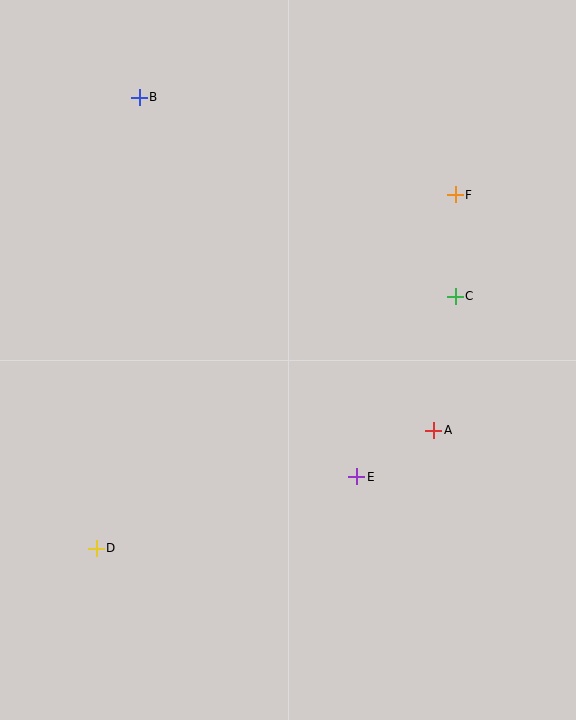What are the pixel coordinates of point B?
Point B is at (139, 97).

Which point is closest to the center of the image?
Point E at (357, 477) is closest to the center.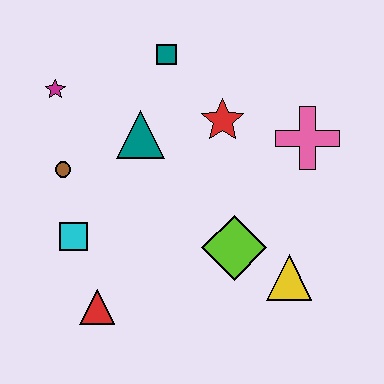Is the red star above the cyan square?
Yes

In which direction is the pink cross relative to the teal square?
The pink cross is to the right of the teal square.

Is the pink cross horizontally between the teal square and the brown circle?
No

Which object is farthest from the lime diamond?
The magenta star is farthest from the lime diamond.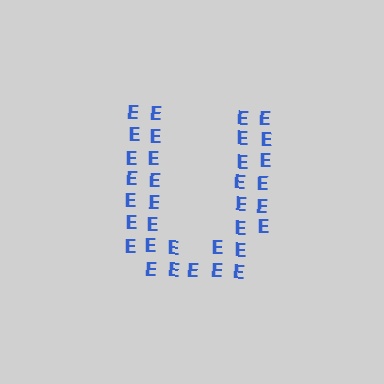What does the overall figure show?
The overall figure shows the letter U.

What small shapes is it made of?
It is made of small letter E's.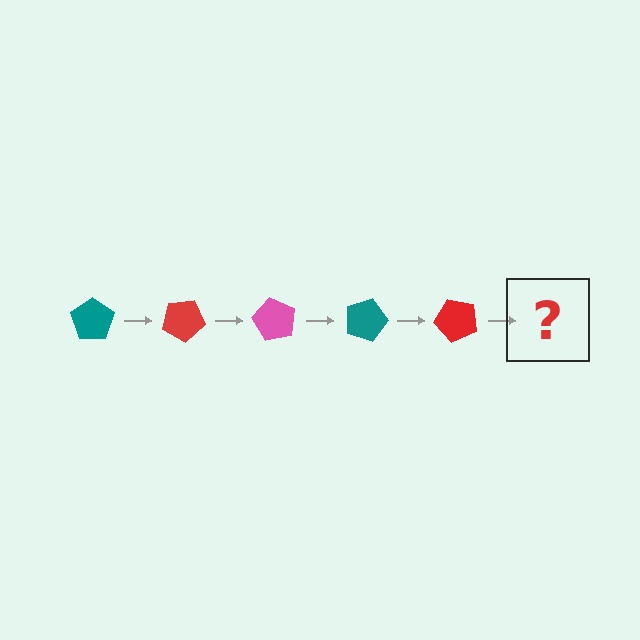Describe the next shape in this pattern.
It should be a pink pentagon, rotated 150 degrees from the start.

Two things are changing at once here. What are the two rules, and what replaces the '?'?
The two rules are that it rotates 30 degrees each step and the color cycles through teal, red, and pink. The '?' should be a pink pentagon, rotated 150 degrees from the start.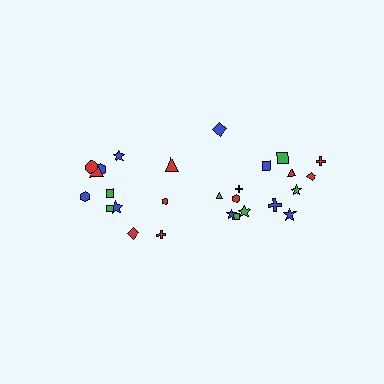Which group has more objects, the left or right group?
The right group.